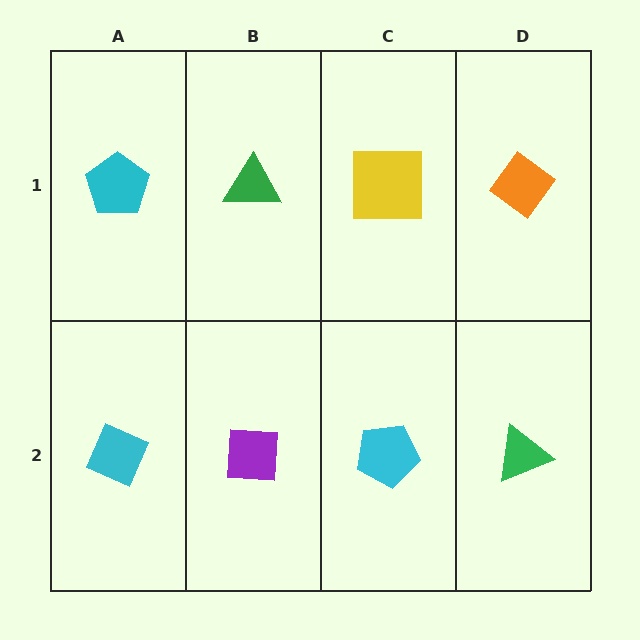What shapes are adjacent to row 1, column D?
A green triangle (row 2, column D), a yellow square (row 1, column C).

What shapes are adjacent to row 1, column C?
A cyan pentagon (row 2, column C), a green triangle (row 1, column B), an orange diamond (row 1, column D).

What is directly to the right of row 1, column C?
An orange diamond.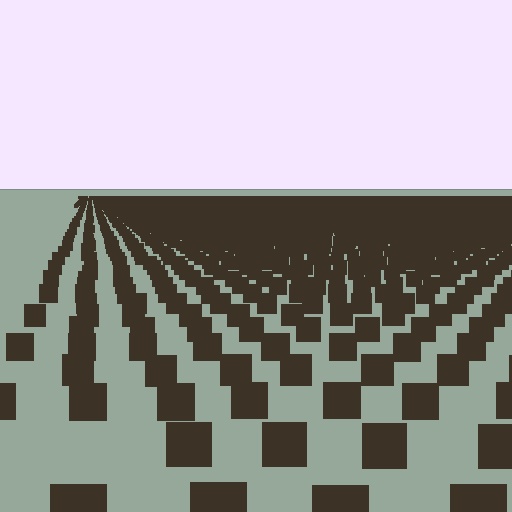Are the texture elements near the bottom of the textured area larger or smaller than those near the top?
Larger. Near the bottom, elements are closer to the viewer and appear at a bigger on-screen size.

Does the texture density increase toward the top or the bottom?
Density increases toward the top.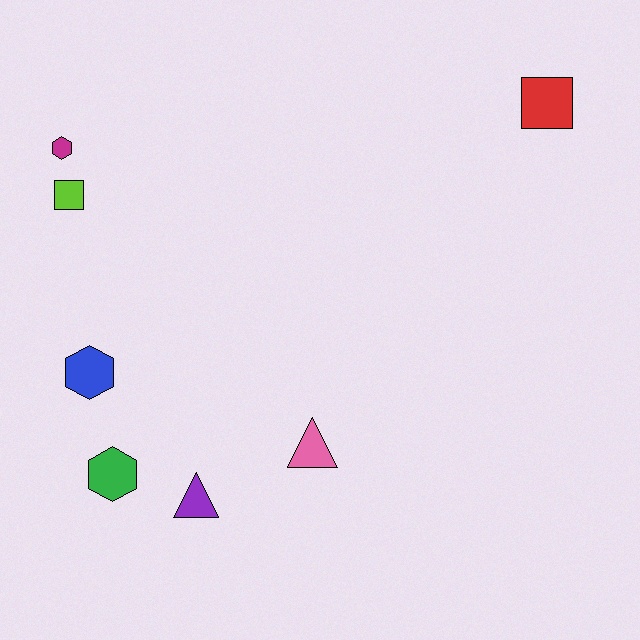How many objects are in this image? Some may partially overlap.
There are 7 objects.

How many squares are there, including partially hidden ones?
There are 2 squares.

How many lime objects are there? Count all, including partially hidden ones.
There is 1 lime object.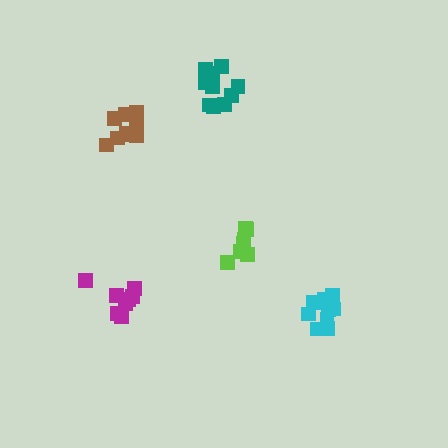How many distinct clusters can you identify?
There are 5 distinct clusters.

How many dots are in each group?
Group 1: 8 dots, Group 2: 9 dots, Group 3: 11 dots, Group 4: 9 dots, Group 5: 8 dots (45 total).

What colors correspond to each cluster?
The clusters are colored: lime, cyan, teal, brown, magenta.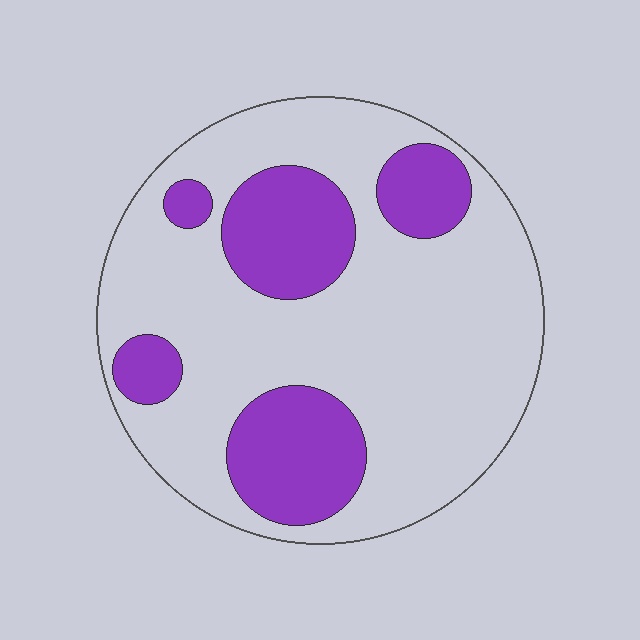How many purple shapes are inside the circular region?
5.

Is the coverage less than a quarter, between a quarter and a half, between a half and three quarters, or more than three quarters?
Between a quarter and a half.